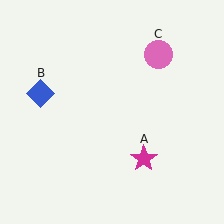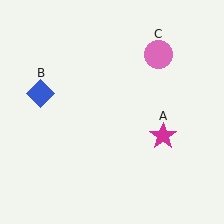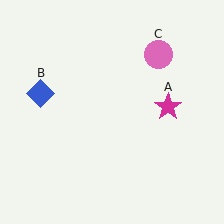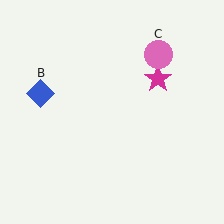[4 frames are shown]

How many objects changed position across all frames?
1 object changed position: magenta star (object A).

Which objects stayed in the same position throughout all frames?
Blue diamond (object B) and pink circle (object C) remained stationary.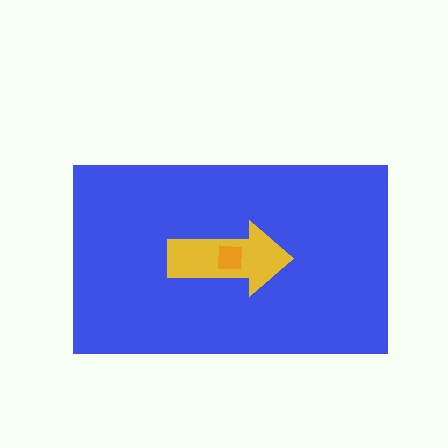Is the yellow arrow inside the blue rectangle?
Yes.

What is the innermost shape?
The orange square.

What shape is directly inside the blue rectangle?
The yellow arrow.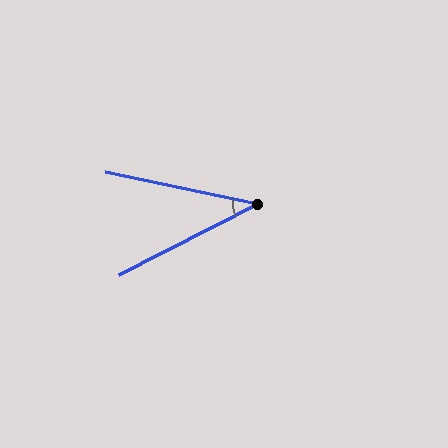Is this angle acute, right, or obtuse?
It is acute.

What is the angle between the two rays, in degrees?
Approximately 39 degrees.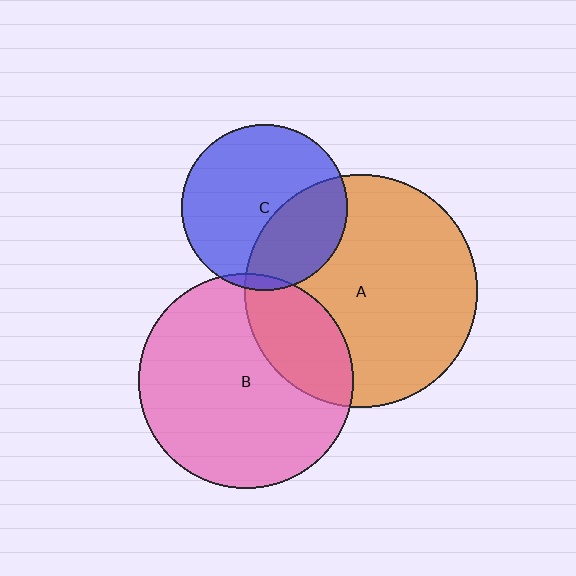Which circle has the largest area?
Circle A (orange).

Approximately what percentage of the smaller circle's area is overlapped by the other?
Approximately 35%.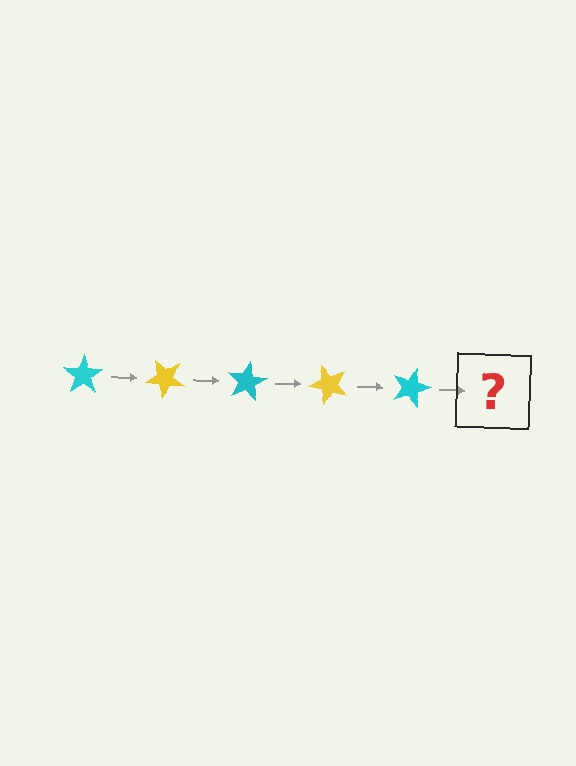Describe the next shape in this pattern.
It should be a yellow star, rotated 200 degrees from the start.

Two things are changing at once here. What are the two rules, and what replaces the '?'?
The two rules are that it rotates 40 degrees each step and the color cycles through cyan and yellow. The '?' should be a yellow star, rotated 200 degrees from the start.